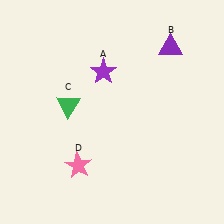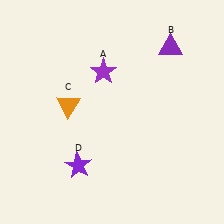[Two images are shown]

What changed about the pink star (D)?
In Image 1, D is pink. In Image 2, it changed to purple.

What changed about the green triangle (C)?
In Image 1, C is green. In Image 2, it changed to orange.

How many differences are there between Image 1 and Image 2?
There are 2 differences between the two images.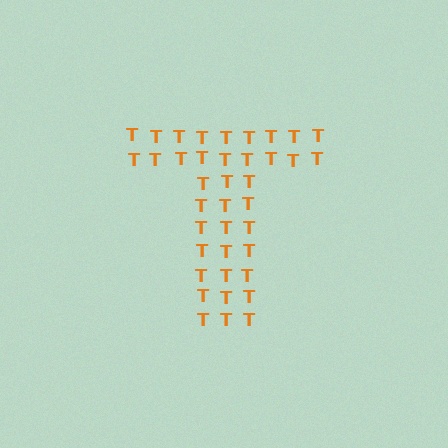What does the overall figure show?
The overall figure shows the letter T.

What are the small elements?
The small elements are letter T's.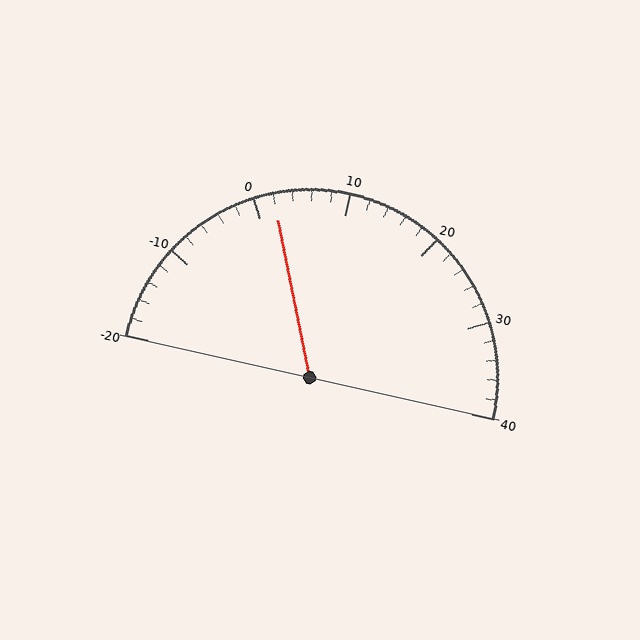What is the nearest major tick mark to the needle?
The nearest major tick mark is 0.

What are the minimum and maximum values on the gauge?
The gauge ranges from -20 to 40.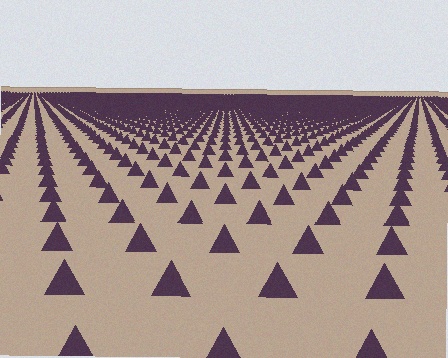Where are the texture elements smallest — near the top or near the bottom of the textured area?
Near the top.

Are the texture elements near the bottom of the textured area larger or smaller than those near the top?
Larger. Near the bottom, elements are closer to the viewer and appear at a bigger on-screen size.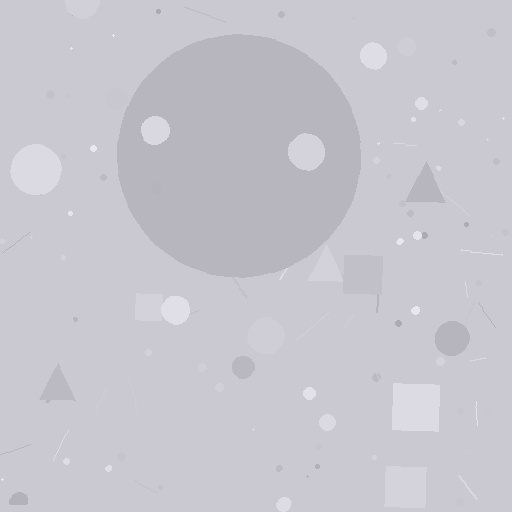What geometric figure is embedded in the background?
A circle is embedded in the background.